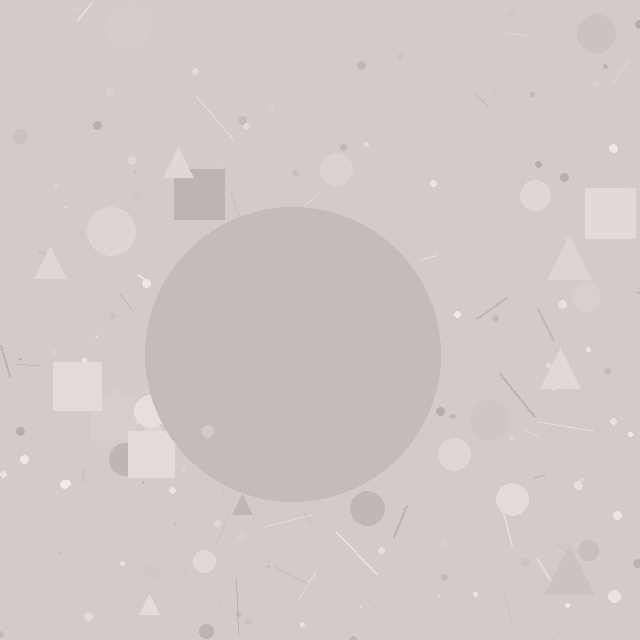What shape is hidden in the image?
A circle is hidden in the image.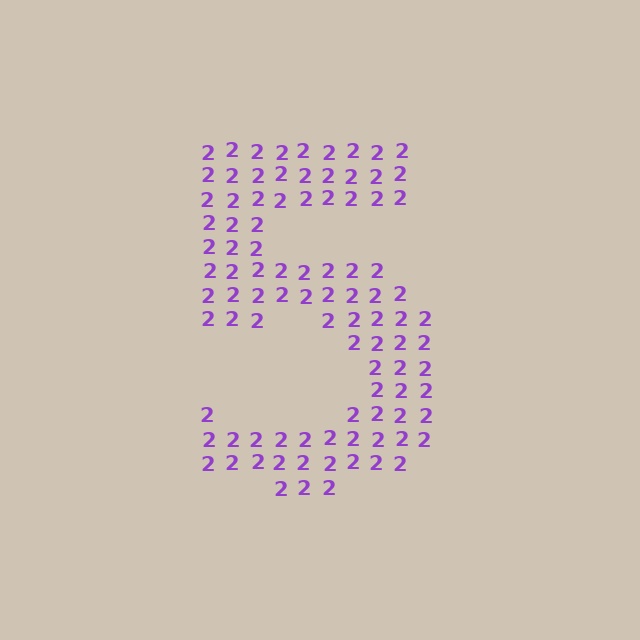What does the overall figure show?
The overall figure shows the digit 5.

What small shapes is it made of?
It is made of small digit 2's.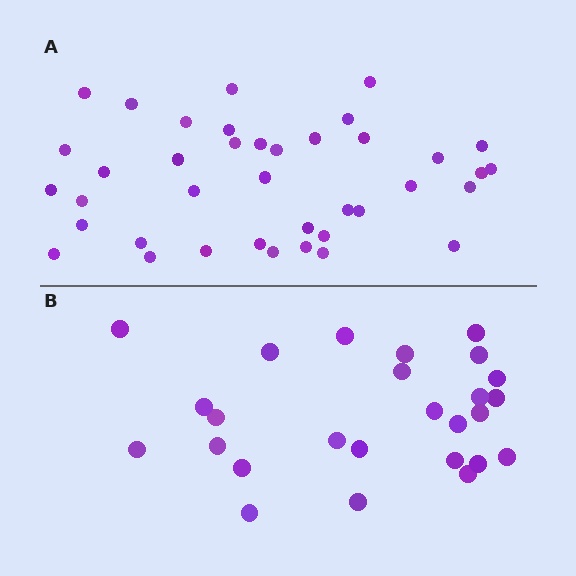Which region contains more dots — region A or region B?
Region A (the top region) has more dots.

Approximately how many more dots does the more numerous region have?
Region A has approximately 15 more dots than region B.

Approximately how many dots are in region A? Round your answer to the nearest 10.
About 40 dots. (The exact count is 39, which rounds to 40.)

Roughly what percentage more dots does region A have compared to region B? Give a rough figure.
About 50% more.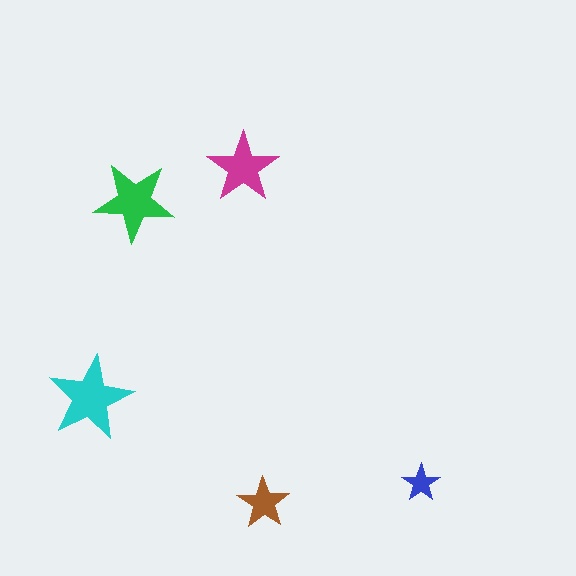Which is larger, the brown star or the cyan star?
The cyan one.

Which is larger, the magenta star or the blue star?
The magenta one.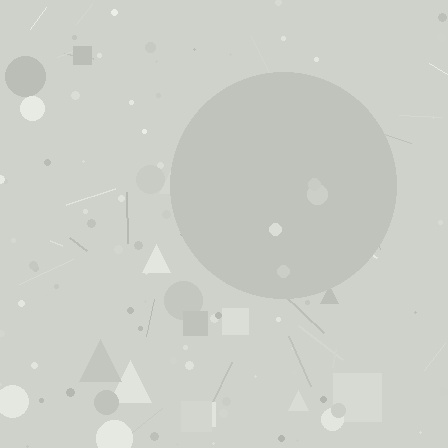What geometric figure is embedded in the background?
A circle is embedded in the background.